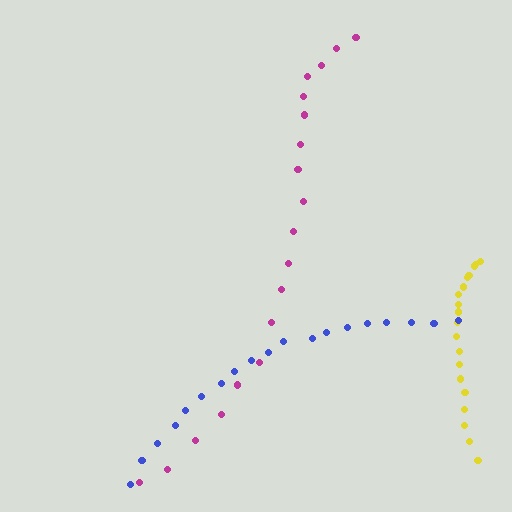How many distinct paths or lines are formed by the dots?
There are 3 distinct paths.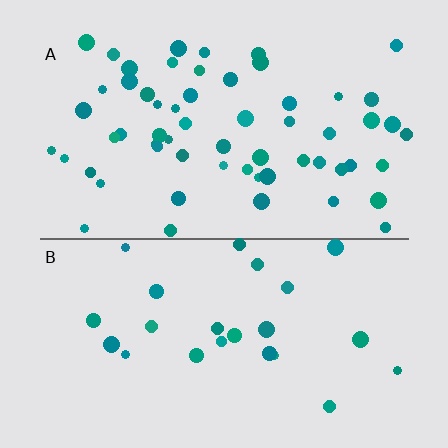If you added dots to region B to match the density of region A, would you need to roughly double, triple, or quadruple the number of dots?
Approximately double.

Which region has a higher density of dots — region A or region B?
A (the top).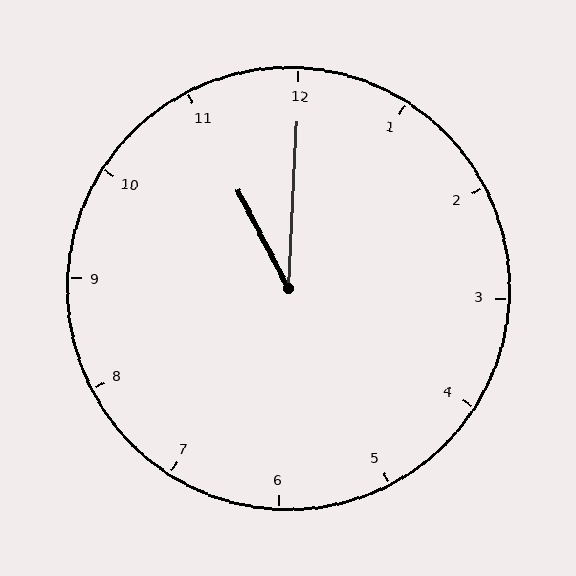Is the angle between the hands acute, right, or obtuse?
It is acute.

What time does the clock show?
11:00.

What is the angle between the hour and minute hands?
Approximately 30 degrees.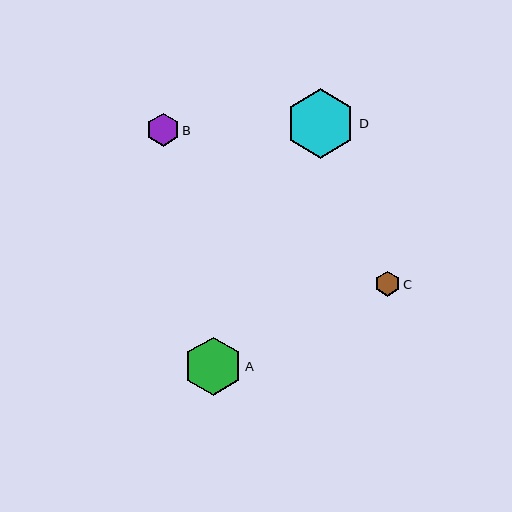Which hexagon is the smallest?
Hexagon C is the smallest with a size of approximately 25 pixels.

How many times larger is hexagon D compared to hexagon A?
Hexagon D is approximately 1.2 times the size of hexagon A.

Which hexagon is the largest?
Hexagon D is the largest with a size of approximately 69 pixels.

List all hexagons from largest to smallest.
From largest to smallest: D, A, B, C.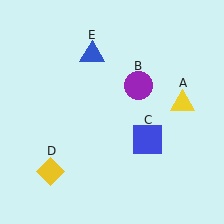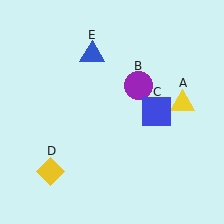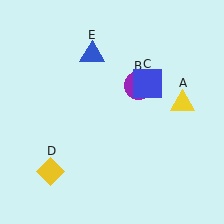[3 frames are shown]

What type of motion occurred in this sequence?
The blue square (object C) rotated counterclockwise around the center of the scene.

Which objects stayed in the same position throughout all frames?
Yellow triangle (object A) and purple circle (object B) and yellow diamond (object D) and blue triangle (object E) remained stationary.